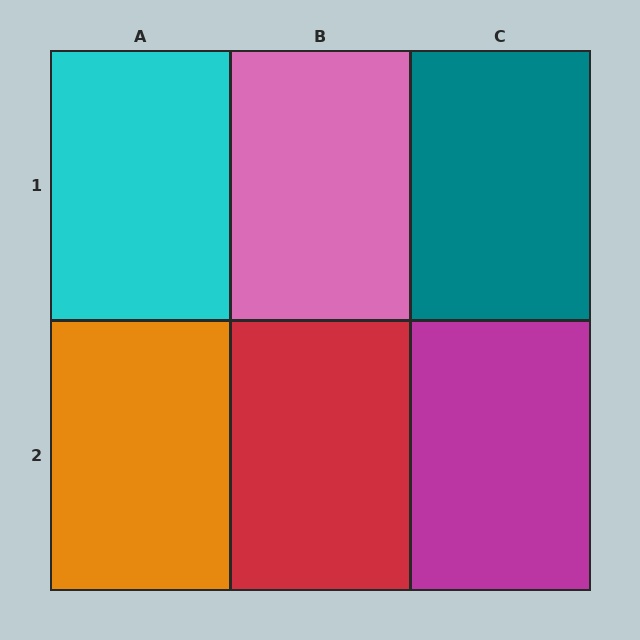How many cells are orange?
1 cell is orange.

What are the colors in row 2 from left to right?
Orange, red, magenta.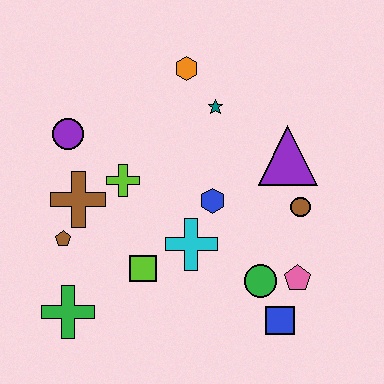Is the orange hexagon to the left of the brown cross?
No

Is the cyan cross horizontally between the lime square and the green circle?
Yes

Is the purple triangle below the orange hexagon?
Yes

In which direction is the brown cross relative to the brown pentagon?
The brown cross is above the brown pentagon.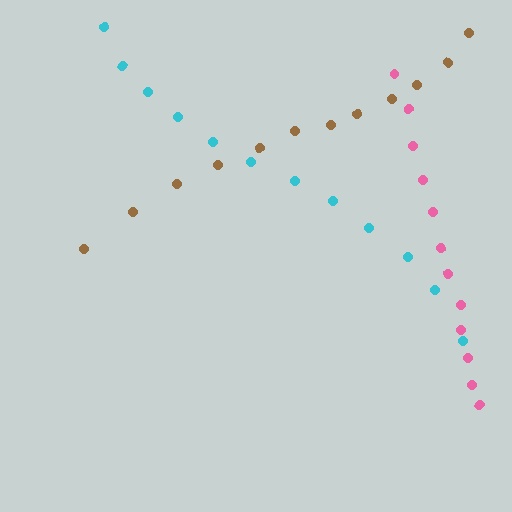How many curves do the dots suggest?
There are 3 distinct paths.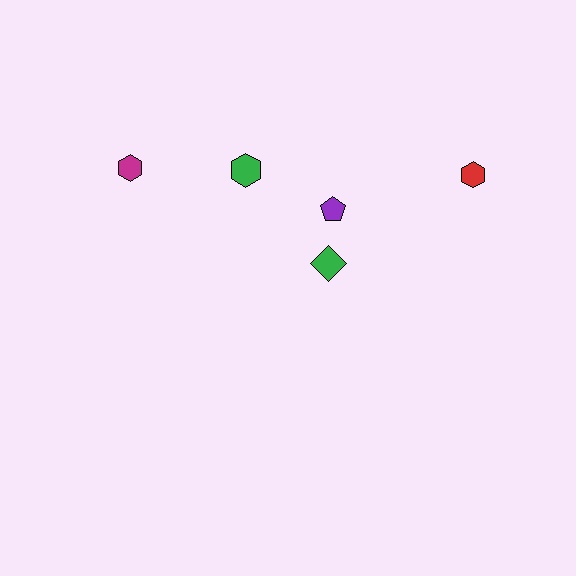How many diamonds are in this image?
There is 1 diamond.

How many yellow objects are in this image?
There are no yellow objects.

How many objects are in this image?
There are 5 objects.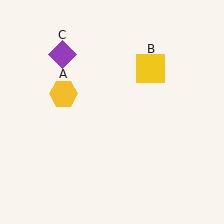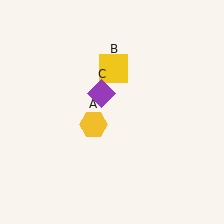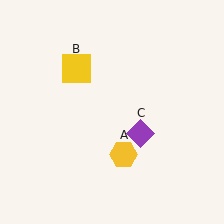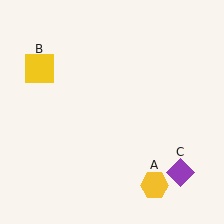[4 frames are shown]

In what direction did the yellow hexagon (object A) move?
The yellow hexagon (object A) moved down and to the right.